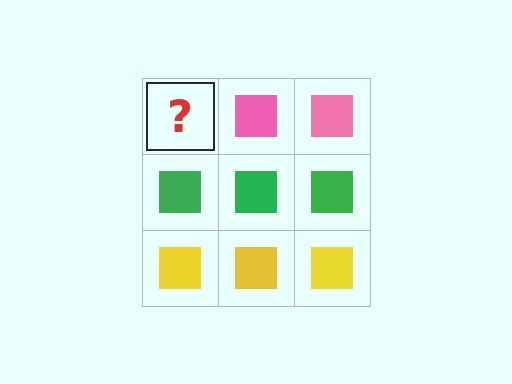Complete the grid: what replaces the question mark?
The question mark should be replaced with a pink square.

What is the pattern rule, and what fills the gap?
The rule is that each row has a consistent color. The gap should be filled with a pink square.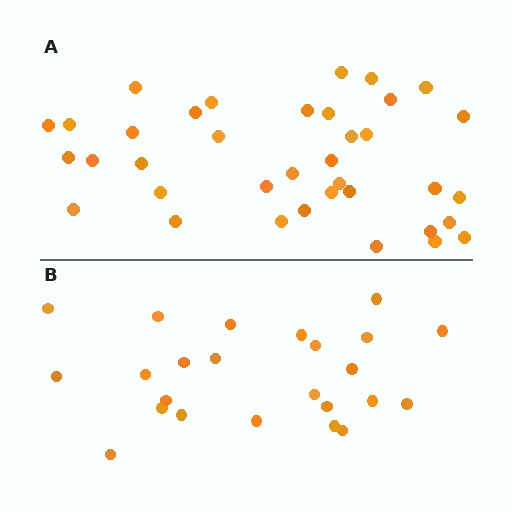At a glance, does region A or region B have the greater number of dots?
Region A (the top region) has more dots.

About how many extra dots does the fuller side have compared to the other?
Region A has approximately 15 more dots than region B.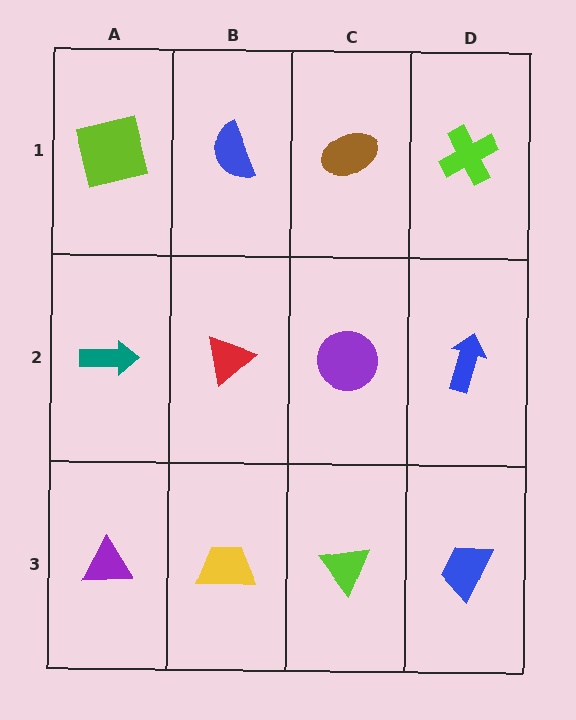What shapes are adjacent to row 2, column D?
A lime cross (row 1, column D), a blue trapezoid (row 3, column D), a purple circle (row 2, column C).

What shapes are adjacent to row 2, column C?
A brown ellipse (row 1, column C), a lime triangle (row 3, column C), a red triangle (row 2, column B), a blue arrow (row 2, column D).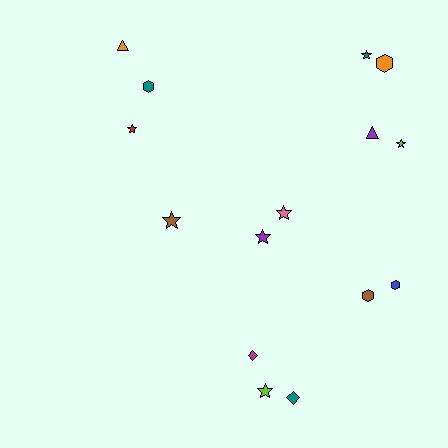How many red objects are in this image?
There is 1 red object.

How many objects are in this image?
There are 15 objects.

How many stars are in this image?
There are 7 stars.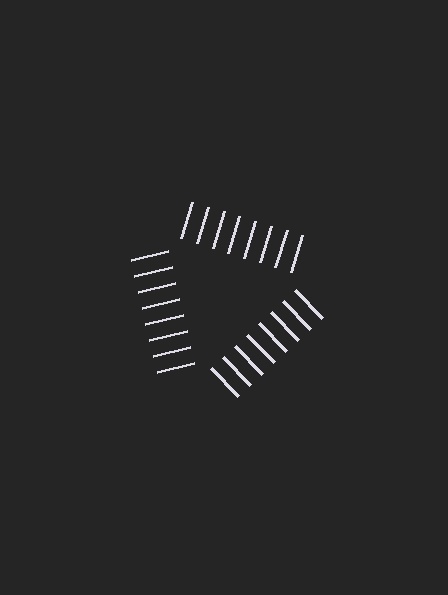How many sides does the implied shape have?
3 sides — the line-ends trace a triangle.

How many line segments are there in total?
24 — 8 along each of the 3 edges.